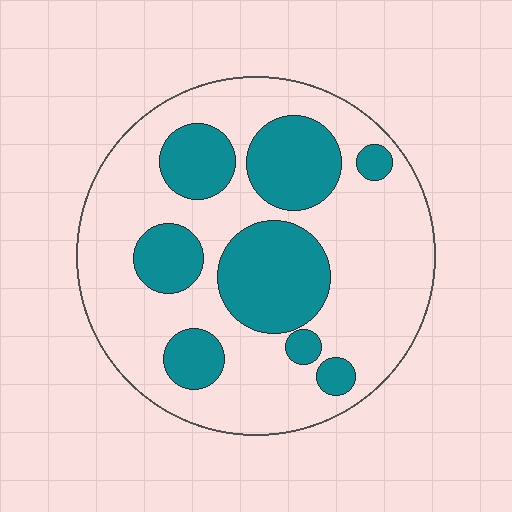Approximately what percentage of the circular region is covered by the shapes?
Approximately 30%.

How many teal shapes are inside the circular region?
8.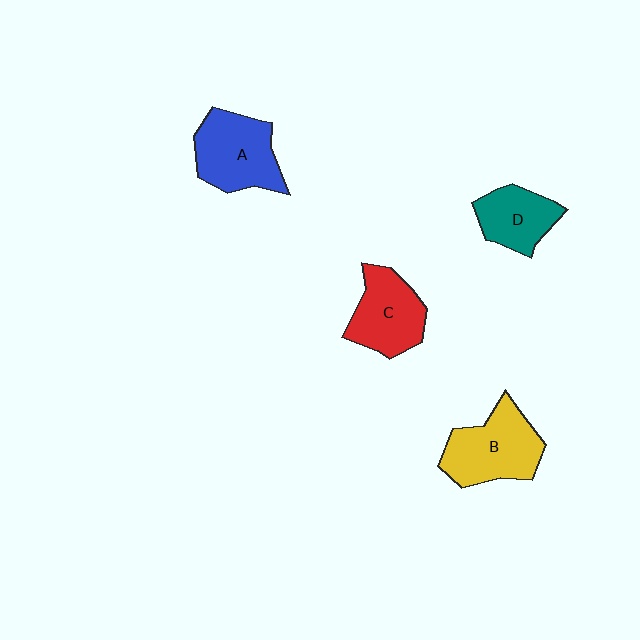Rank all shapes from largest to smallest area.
From largest to smallest: B (yellow), A (blue), C (red), D (teal).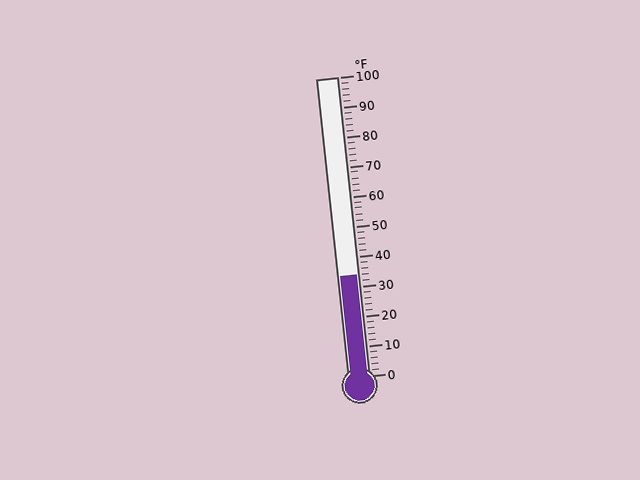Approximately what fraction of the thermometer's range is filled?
The thermometer is filled to approximately 35% of its range.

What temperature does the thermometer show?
The thermometer shows approximately 34°F.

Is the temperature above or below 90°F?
The temperature is below 90°F.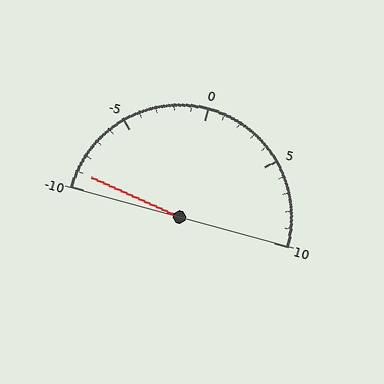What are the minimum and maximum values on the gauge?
The gauge ranges from -10 to 10.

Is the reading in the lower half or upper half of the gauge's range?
The reading is in the lower half of the range (-10 to 10).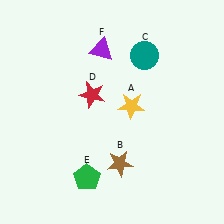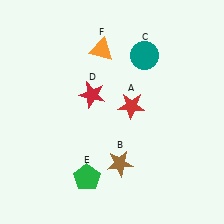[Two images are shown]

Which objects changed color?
A changed from yellow to red. F changed from purple to orange.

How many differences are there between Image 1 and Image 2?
There are 2 differences between the two images.